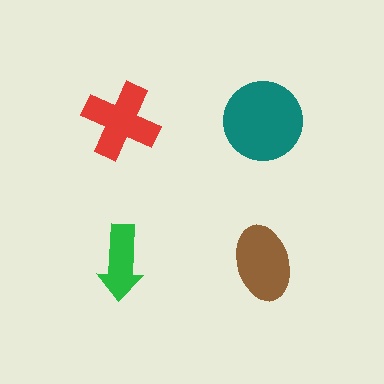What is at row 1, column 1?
A red cross.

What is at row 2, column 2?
A brown ellipse.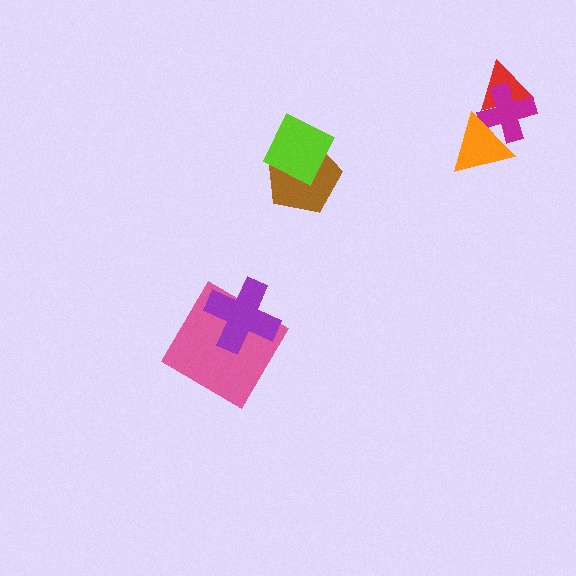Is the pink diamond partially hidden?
Yes, it is partially covered by another shape.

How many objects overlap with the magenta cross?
2 objects overlap with the magenta cross.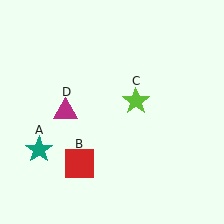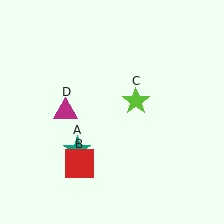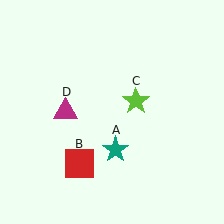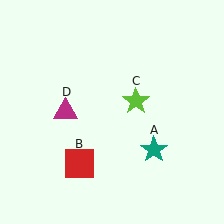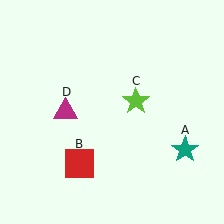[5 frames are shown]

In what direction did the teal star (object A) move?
The teal star (object A) moved right.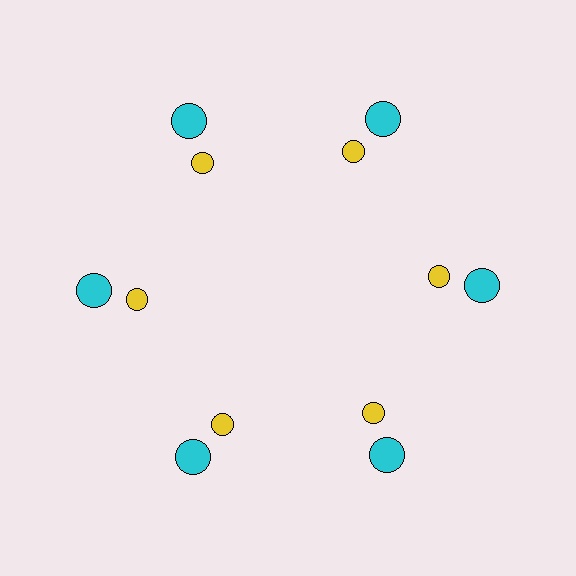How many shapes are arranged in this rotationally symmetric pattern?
There are 12 shapes, arranged in 6 groups of 2.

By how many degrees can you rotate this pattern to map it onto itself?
The pattern maps onto itself every 60 degrees of rotation.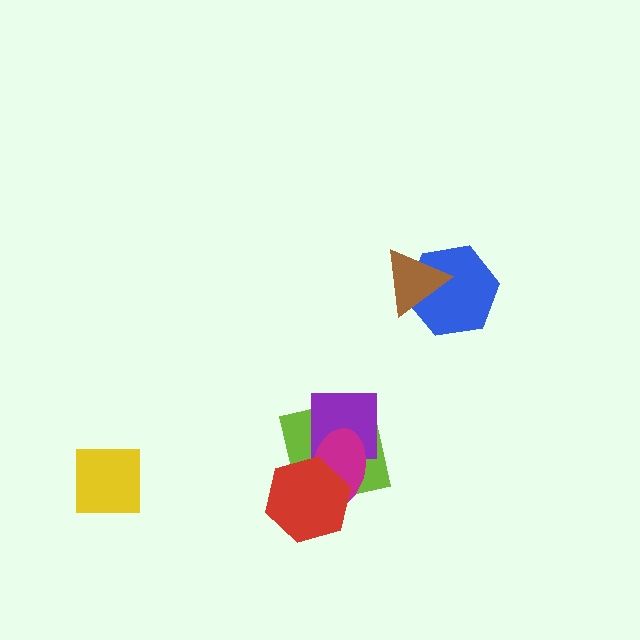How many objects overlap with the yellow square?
0 objects overlap with the yellow square.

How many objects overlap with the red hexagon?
2 objects overlap with the red hexagon.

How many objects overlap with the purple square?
2 objects overlap with the purple square.